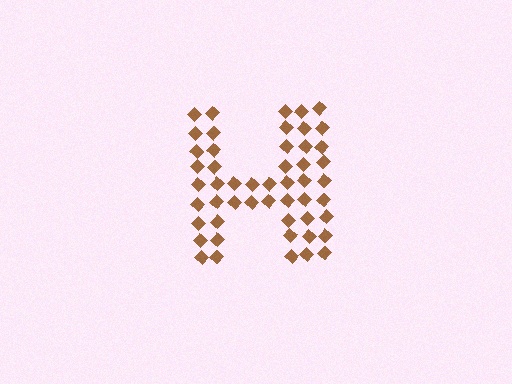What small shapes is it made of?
It is made of small diamonds.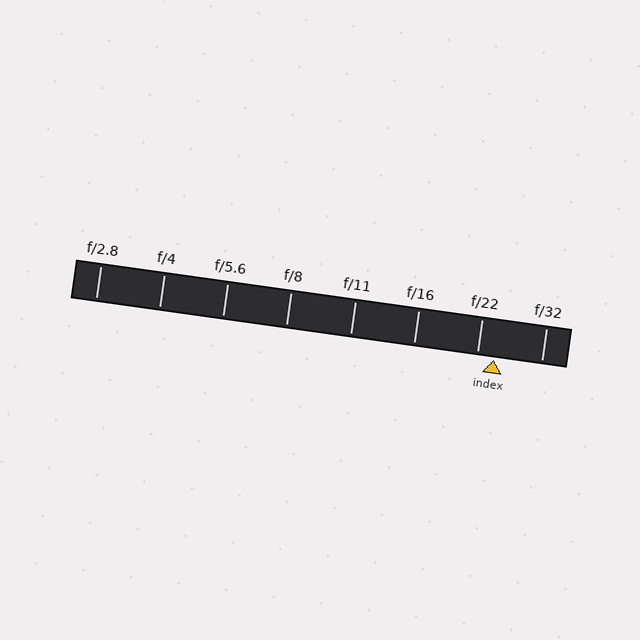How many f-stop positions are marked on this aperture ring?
There are 8 f-stop positions marked.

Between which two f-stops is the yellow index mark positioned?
The index mark is between f/22 and f/32.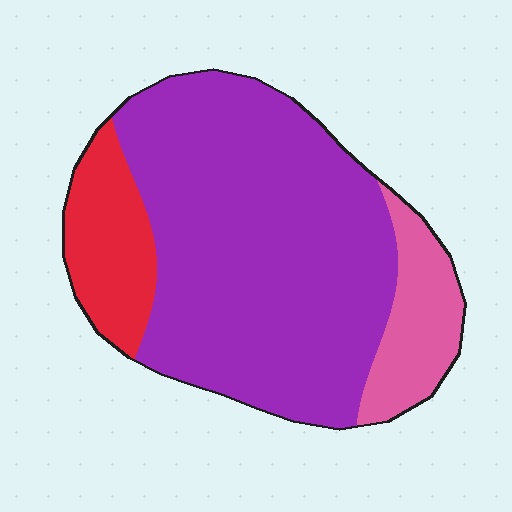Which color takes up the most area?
Purple, at roughly 70%.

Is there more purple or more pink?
Purple.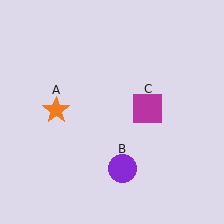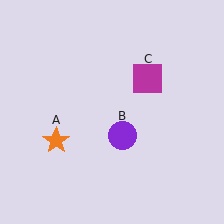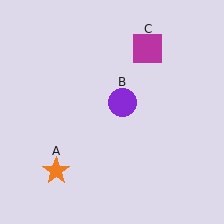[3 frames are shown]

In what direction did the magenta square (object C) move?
The magenta square (object C) moved up.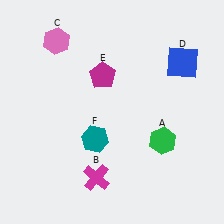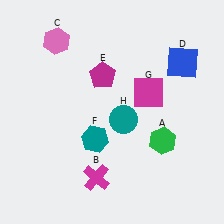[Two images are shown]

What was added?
A magenta square (G), a teal circle (H) were added in Image 2.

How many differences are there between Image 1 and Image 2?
There are 2 differences between the two images.